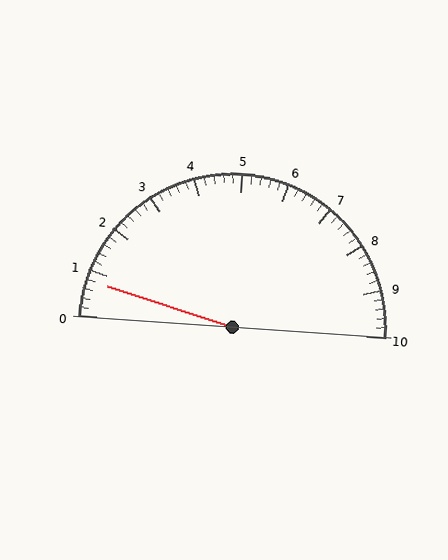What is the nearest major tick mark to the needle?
The nearest major tick mark is 1.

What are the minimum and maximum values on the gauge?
The gauge ranges from 0 to 10.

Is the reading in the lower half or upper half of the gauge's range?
The reading is in the lower half of the range (0 to 10).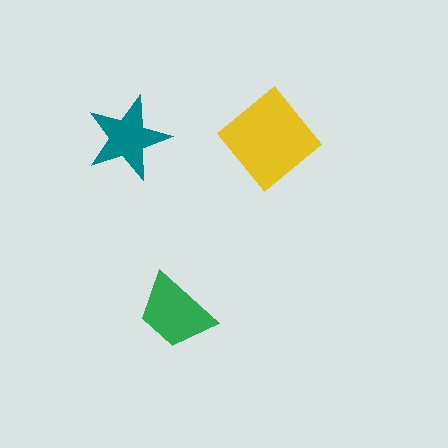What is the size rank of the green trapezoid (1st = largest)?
2nd.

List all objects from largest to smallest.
The yellow diamond, the green trapezoid, the teal star.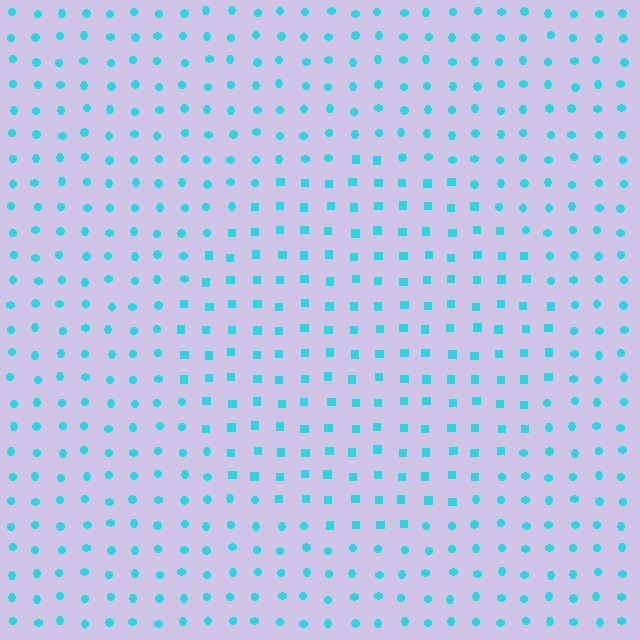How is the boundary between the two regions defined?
The boundary is defined by a change in element shape: squares inside vs. circles outside. All elements share the same color and spacing.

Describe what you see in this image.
The image is filled with small cyan elements arranged in a uniform grid. A circle-shaped region contains squares, while the surrounding area contains circles. The boundary is defined purely by the change in element shape.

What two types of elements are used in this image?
The image uses squares inside the circle region and circles outside it.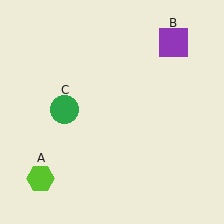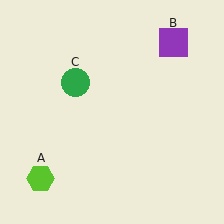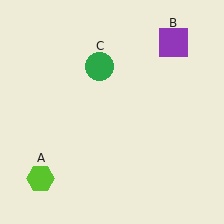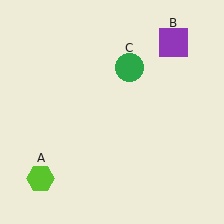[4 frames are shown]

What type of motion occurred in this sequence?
The green circle (object C) rotated clockwise around the center of the scene.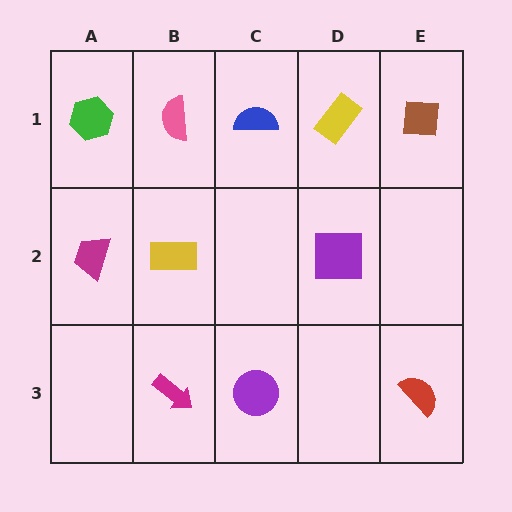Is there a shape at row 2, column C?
No, that cell is empty.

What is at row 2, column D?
A purple square.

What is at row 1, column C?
A blue semicircle.